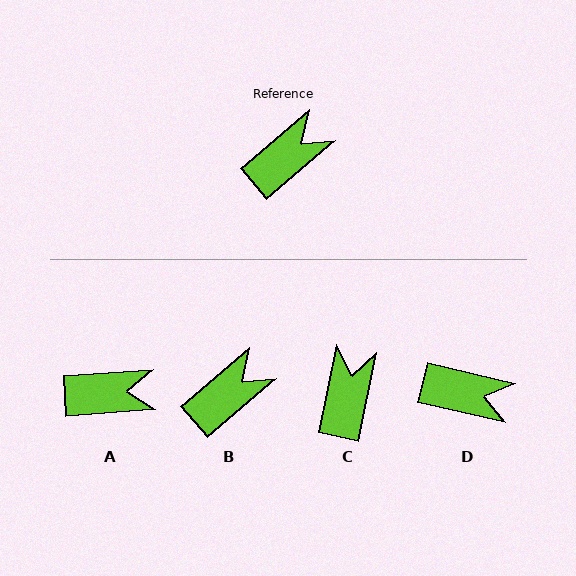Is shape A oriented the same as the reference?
No, it is off by about 36 degrees.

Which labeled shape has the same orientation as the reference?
B.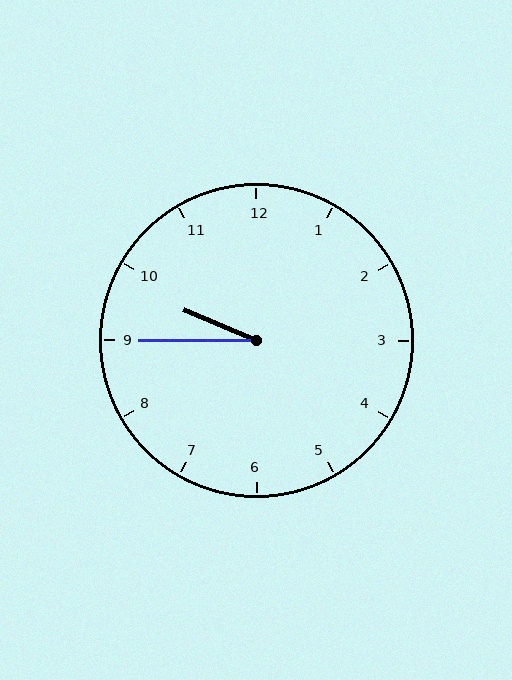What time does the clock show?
9:45.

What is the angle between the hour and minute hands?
Approximately 22 degrees.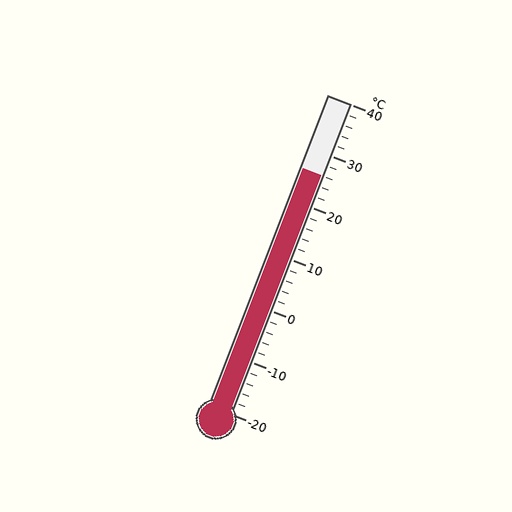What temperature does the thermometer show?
The thermometer shows approximately 26°C.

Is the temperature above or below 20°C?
The temperature is above 20°C.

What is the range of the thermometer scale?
The thermometer scale ranges from -20°C to 40°C.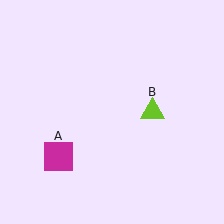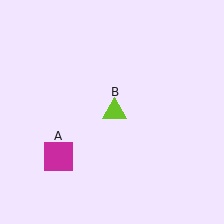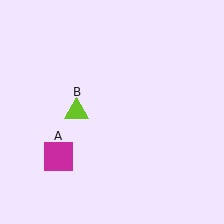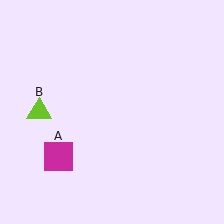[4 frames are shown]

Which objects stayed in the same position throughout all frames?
Magenta square (object A) remained stationary.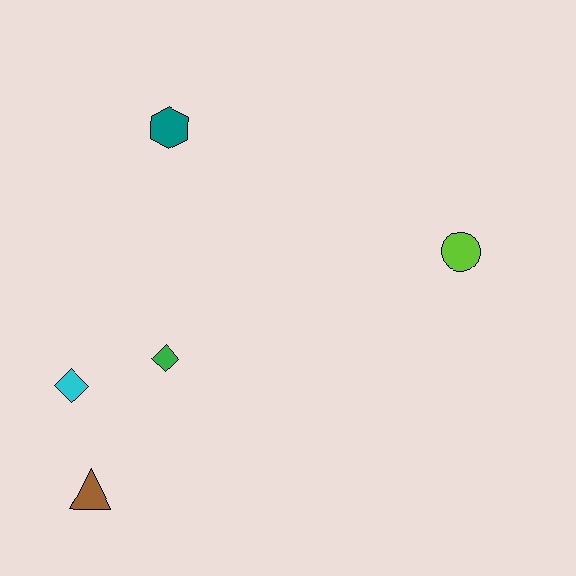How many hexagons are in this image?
There is 1 hexagon.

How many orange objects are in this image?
There are no orange objects.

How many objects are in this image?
There are 5 objects.